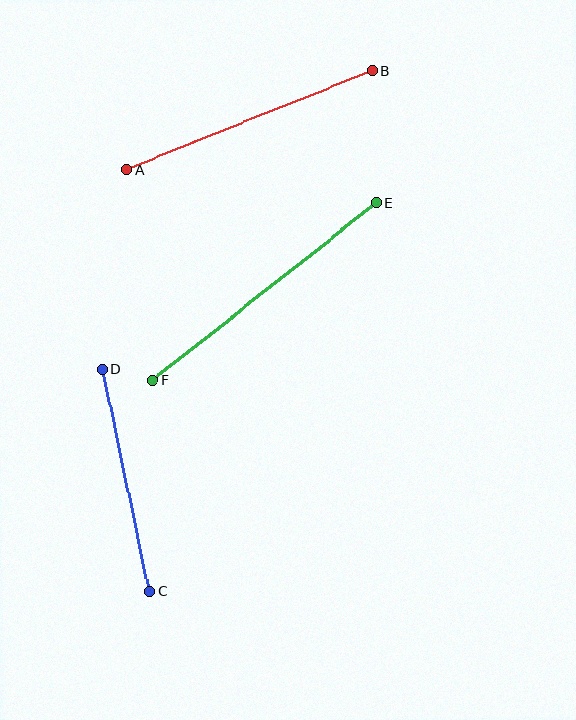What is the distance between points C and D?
The distance is approximately 227 pixels.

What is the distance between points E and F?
The distance is approximately 286 pixels.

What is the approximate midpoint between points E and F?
The midpoint is at approximately (265, 292) pixels.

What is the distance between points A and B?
The distance is approximately 265 pixels.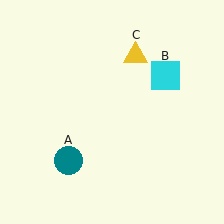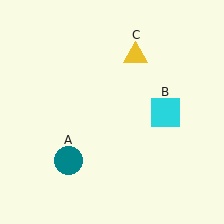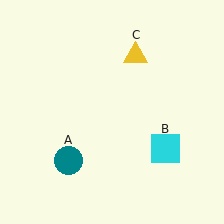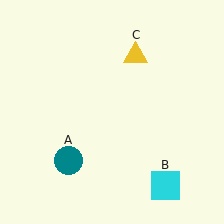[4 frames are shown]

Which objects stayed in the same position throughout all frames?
Teal circle (object A) and yellow triangle (object C) remained stationary.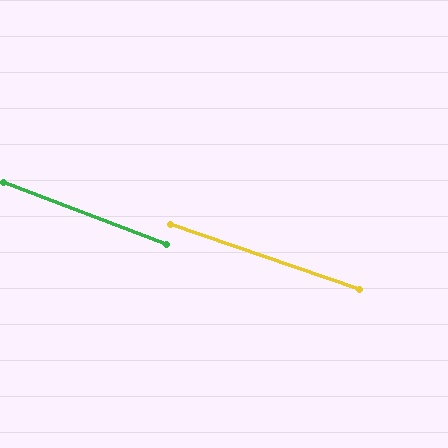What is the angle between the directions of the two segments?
Approximately 2 degrees.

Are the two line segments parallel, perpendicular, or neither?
Parallel — their directions differ by only 1.8°.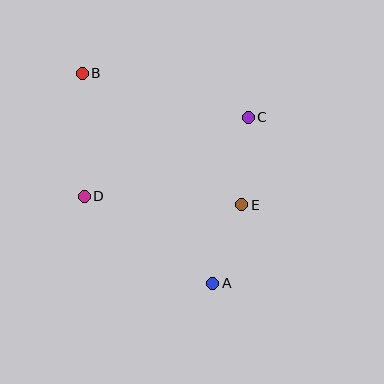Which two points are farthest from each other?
Points A and B are farthest from each other.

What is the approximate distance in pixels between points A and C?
The distance between A and C is approximately 169 pixels.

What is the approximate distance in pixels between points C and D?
The distance between C and D is approximately 182 pixels.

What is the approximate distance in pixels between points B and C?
The distance between B and C is approximately 172 pixels.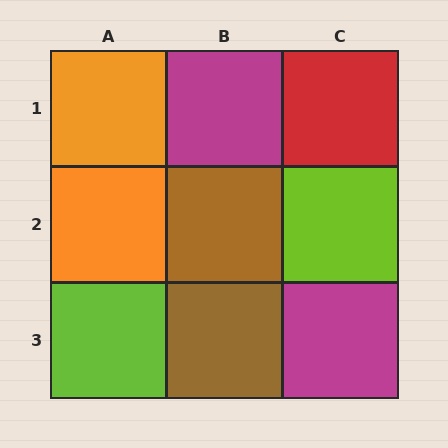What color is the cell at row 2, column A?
Orange.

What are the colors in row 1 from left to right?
Orange, magenta, red.